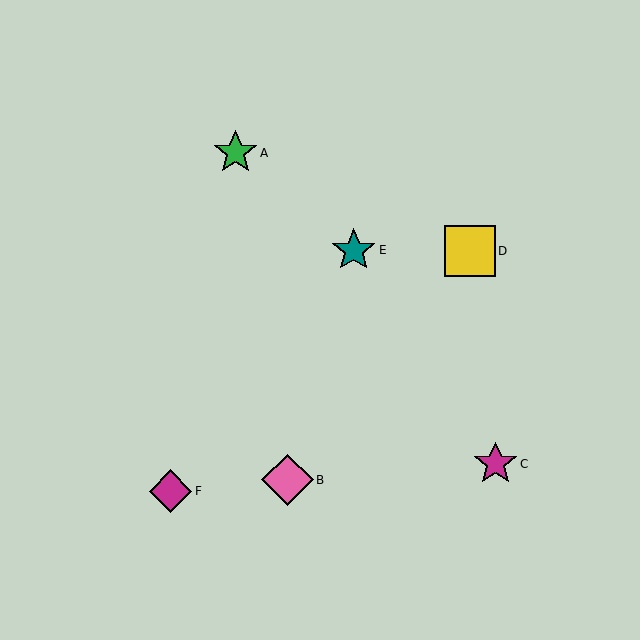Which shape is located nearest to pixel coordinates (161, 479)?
The magenta diamond (labeled F) at (170, 491) is nearest to that location.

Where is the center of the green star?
The center of the green star is at (236, 153).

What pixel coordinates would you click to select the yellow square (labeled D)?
Click at (470, 251) to select the yellow square D.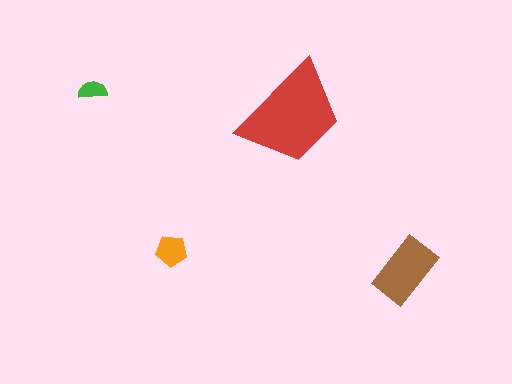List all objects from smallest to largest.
The green semicircle, the orange pentagon, the brown rectangle, the red trapezoid.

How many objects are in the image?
There are 4 objects in the image.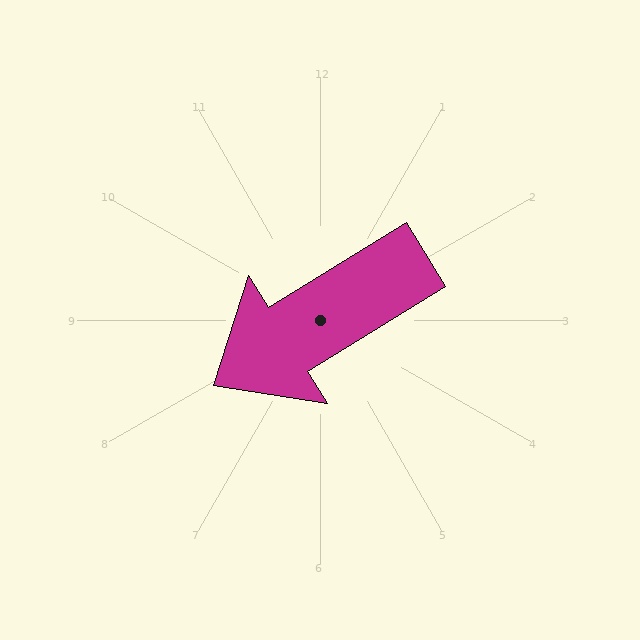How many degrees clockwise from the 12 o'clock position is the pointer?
Approximately 238 degrees.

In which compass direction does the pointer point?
Southwest.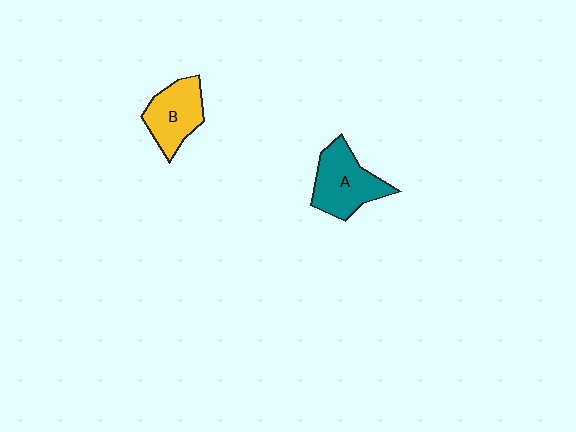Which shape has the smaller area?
Shape B (yellow).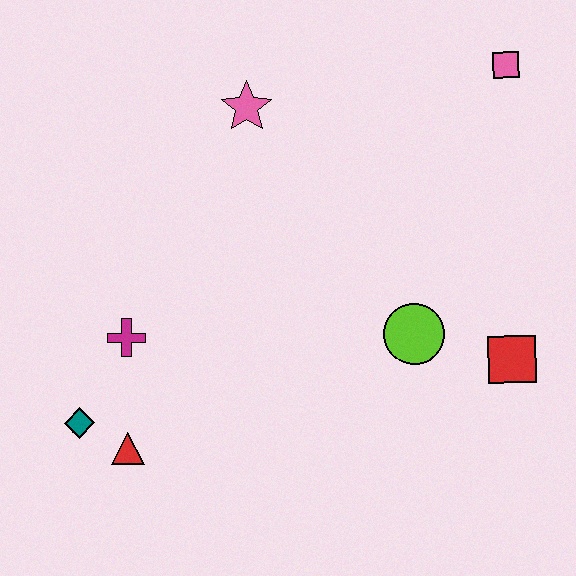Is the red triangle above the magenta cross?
No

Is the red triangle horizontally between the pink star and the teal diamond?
Yes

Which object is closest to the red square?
The lime circle is closest to the red square.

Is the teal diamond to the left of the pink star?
Yes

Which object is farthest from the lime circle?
The teal diamond is farthest from the lime circle.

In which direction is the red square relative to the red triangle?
The red square is to the right of the red triangle.